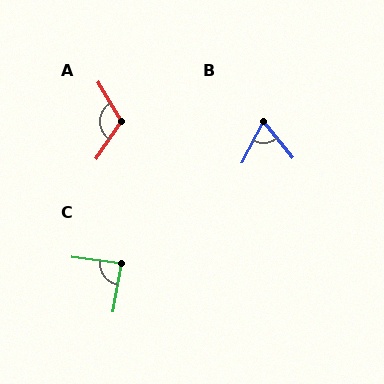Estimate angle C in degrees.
Approximately 87 degrees.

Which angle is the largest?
A, at approximately 115 degrees.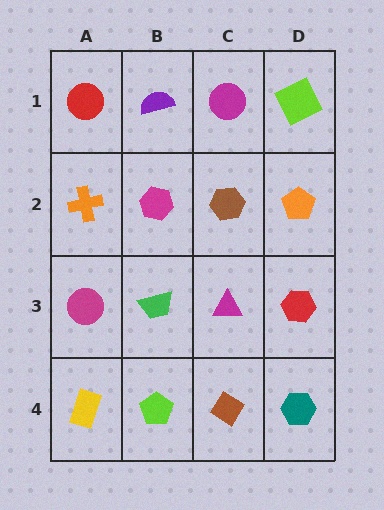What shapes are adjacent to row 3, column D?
An orange pentagon (row 2, column D), a teal hexagon (row 4, column D), a magenta triangle (row 3, column C).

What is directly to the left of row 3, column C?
A green trapezoid.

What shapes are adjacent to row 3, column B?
A magenta hexagon (row 2, column B), a lime pentagon (row 4, column B), a magenta circle (row 3, column A), a magenta triangle (row 3, column C).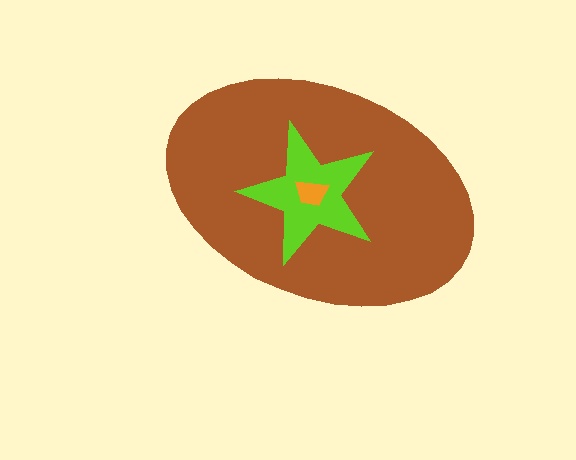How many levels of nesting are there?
3.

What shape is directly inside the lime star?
The orange trapezoid.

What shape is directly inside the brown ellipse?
The lime star.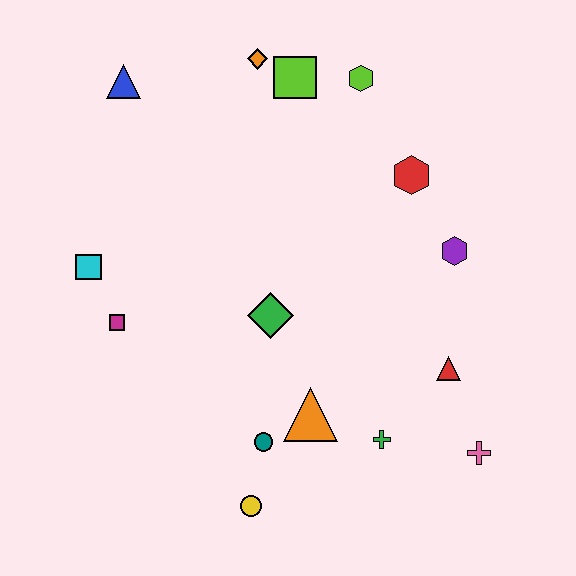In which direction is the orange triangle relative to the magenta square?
The orange triangle is to the right of the magenta square.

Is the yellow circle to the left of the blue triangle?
No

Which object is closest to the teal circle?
The orange triangle is closest to the teal circle.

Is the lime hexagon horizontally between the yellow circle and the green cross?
Yes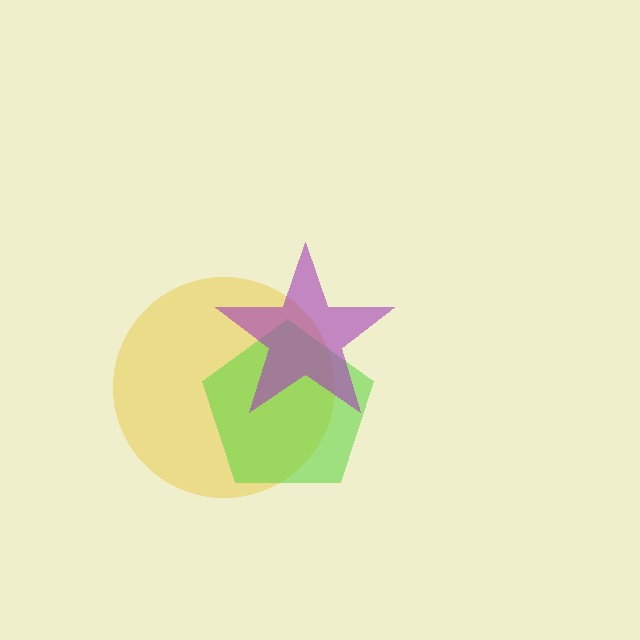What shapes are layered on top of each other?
The layered shapes are: a yellow circle, a lime pentagon, a purple star.